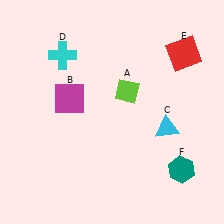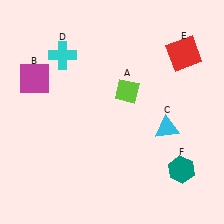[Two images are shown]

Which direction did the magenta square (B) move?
The magenta square (B) moved left.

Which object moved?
The magenta square (B) moved left.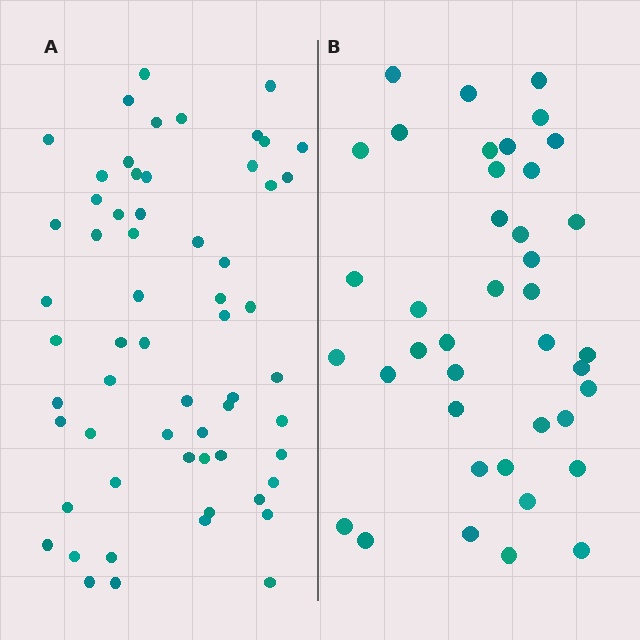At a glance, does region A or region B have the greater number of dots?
Region A (the left region) has more dots.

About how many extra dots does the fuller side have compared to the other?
Region A has approximately 20 more dots than region B.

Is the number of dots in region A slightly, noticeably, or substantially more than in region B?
Region A has substantially more. The ratio is roughly 1.5 to 1.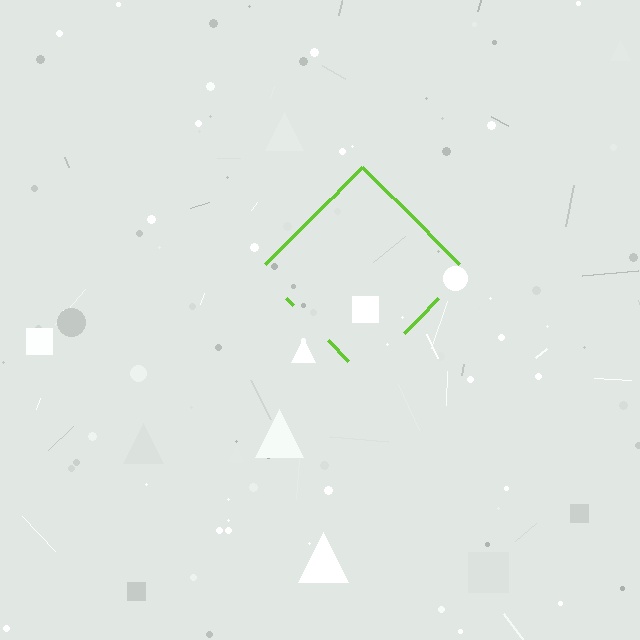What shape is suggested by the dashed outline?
The dashed outline suggests a diamond.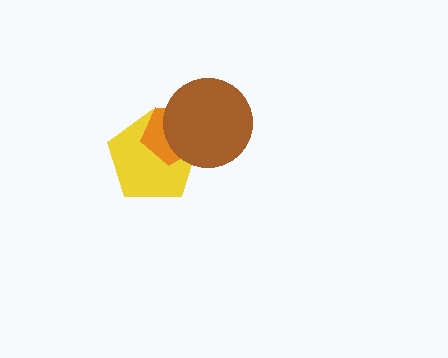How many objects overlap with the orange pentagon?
2 objects overlap with the orange pentagon.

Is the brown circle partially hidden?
No, no other shape covers it.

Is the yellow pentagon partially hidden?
Yes, it is partially covered by another shape.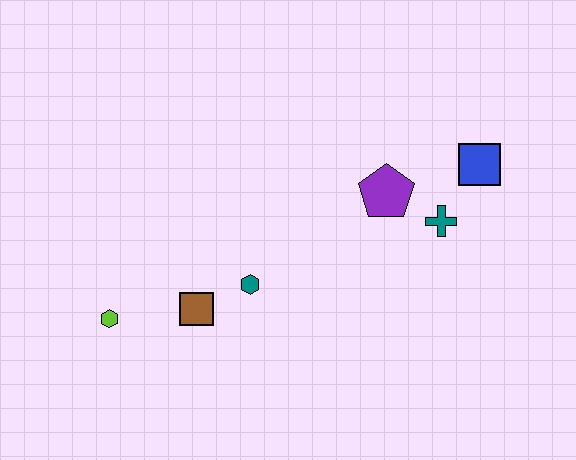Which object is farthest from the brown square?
The blue square is farthest from the brown square.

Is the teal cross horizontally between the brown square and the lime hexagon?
No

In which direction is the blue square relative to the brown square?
The blue square is to the right of the brown square.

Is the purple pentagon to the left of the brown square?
No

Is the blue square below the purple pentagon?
No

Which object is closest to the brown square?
The teal hexagon is closest to the brown square.